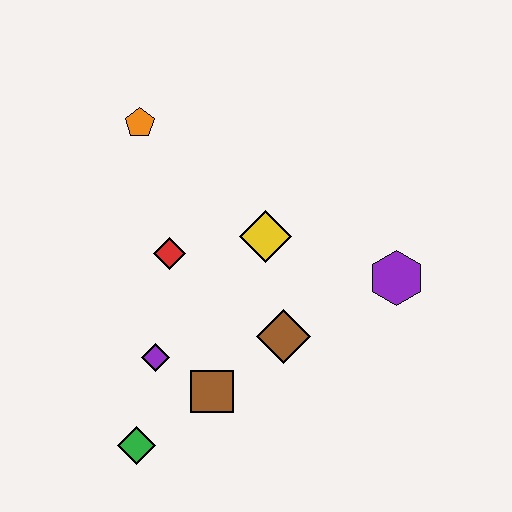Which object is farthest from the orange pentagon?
The green diamond is farthest from the orange pentagon.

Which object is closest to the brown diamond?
The brown square is closest to the brown diamond.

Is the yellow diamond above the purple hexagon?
Yes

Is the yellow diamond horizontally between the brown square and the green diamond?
No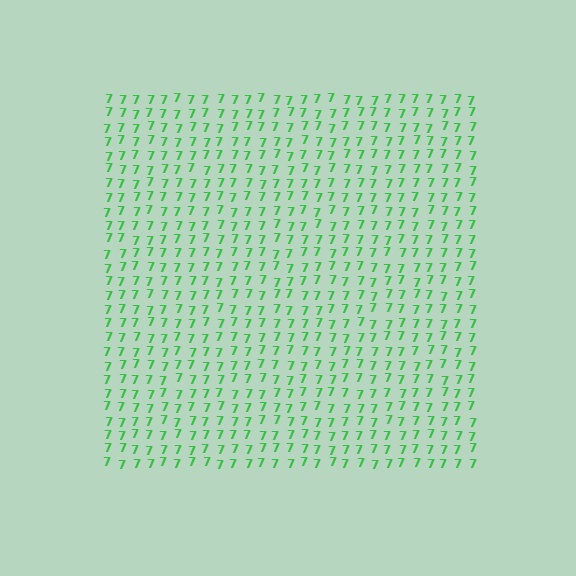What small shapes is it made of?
It is made of small digit 7's.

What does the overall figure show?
The overall figure shows a square.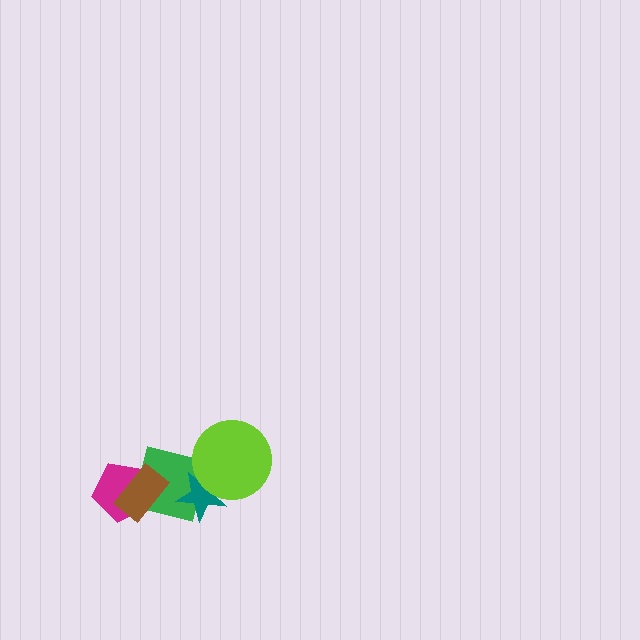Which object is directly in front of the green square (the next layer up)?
The teal star is directly in front of the green square.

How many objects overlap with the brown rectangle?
2 objects overlap with the brown rectangle.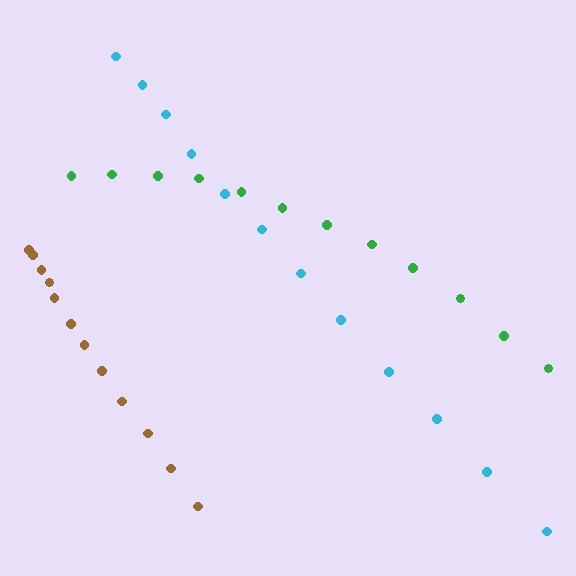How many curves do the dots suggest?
There are 3 distinct paths.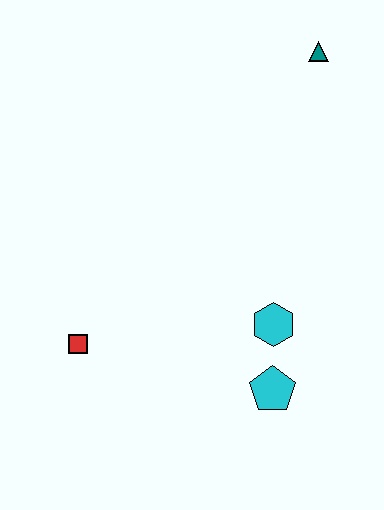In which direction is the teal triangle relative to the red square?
The teal triangle is above the red square.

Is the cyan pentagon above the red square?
No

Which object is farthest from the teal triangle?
The red square is farthest from the teal triangle.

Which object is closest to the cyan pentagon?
The cyan hexagon is closest to the cyan pentagon.